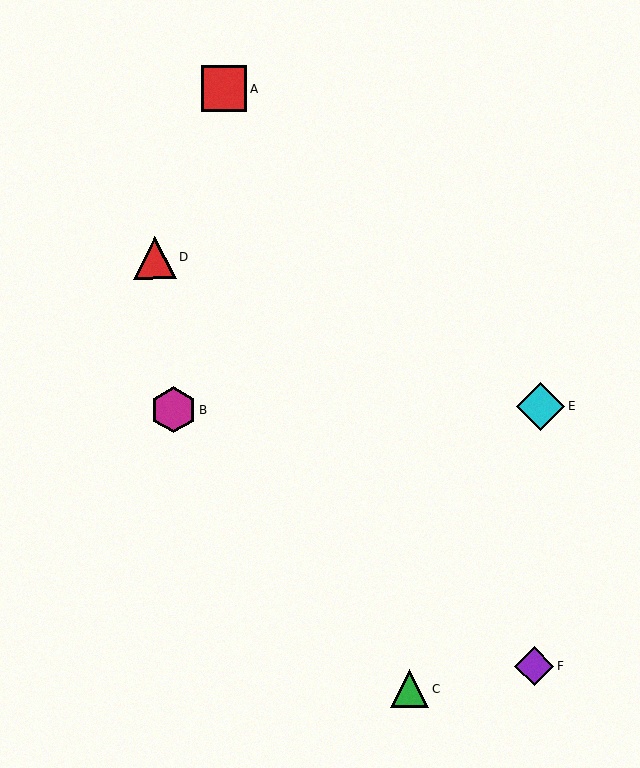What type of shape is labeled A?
Shape A is a red square.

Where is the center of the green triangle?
The center of the green triangle is at (409, 689).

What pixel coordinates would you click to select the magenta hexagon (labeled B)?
Click at (173, 410) to select the magenta hexagon B.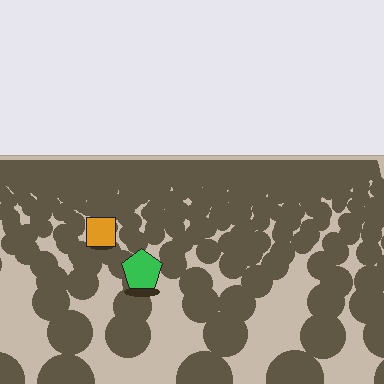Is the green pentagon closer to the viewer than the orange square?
Yes. The green pentagon is closer — you can tell from the texture gradient: the ground texture is coarser near it.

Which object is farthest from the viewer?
The orange square is farthest from the viewer. It appears smaller and the ground texture around it is denser.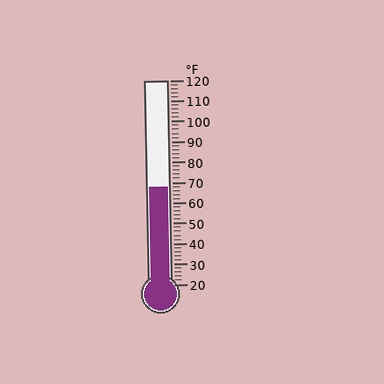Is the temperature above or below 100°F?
The temperature is below 100°F.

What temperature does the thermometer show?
The thermometer shows approximately 68°F.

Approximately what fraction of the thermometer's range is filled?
The thermometer is filled to approximately 50% of its range.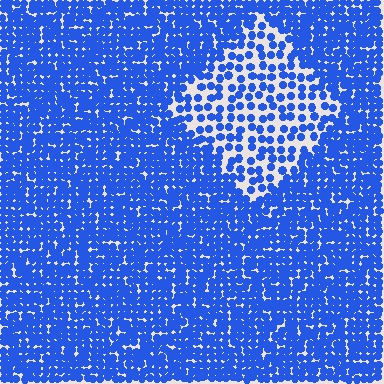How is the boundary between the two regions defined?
The boundary is defined by a change in element density (approximately 2.2x ratio). All elements are the same color, size, and shape.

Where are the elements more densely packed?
The elements are more densely packed outside the diamond boundary.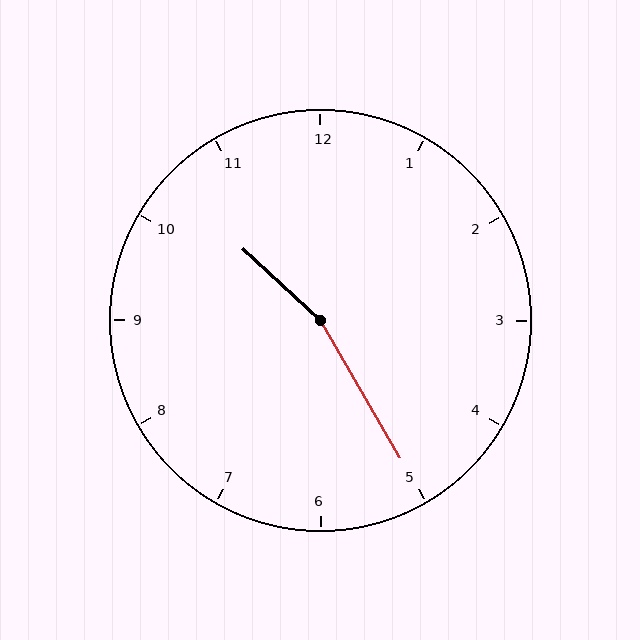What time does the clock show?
10:25.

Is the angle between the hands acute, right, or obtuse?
It is obtuse.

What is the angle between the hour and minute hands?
Approximately 162 degrees.